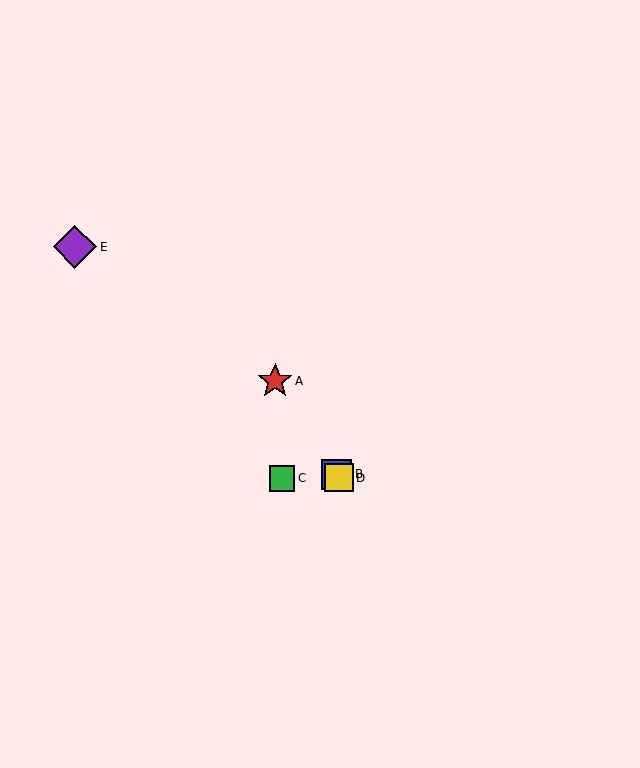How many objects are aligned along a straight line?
3 objects (A, B, D) are aligned along a straight line.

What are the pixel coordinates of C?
Object C is at (282, 478).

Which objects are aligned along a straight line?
Objects A, B, D are aligned along a straight line.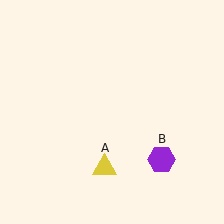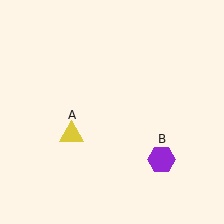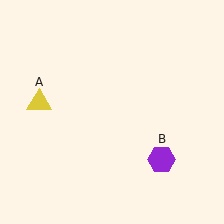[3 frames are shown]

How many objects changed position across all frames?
1 object changed position: yellow triangle (object A).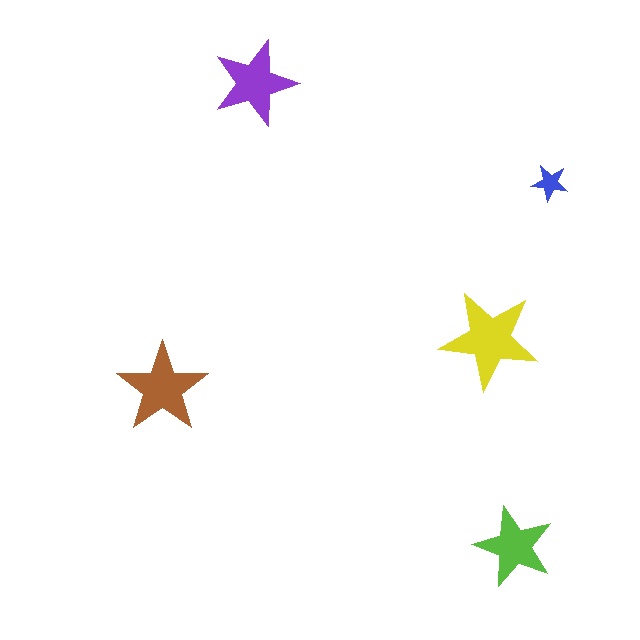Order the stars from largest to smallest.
the yellow one, the brown one, the purple one, the lime one, the blue one.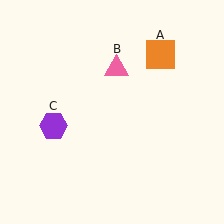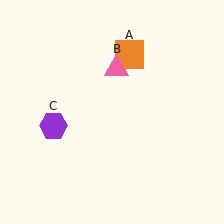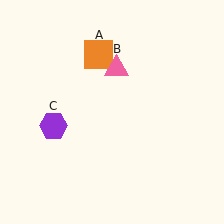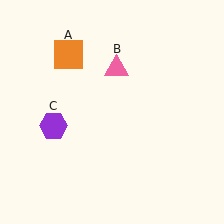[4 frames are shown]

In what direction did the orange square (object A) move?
The orange square (object A) moved left.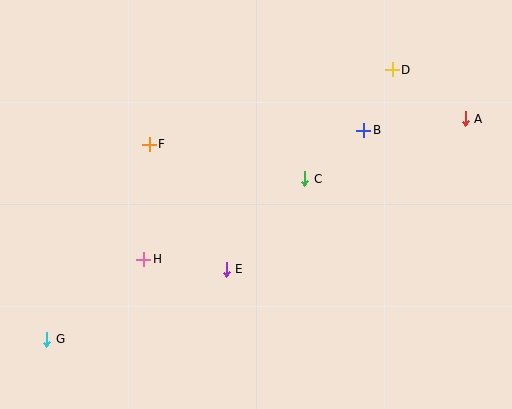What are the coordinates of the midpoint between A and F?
The midpoint between A and F is at (307, 131).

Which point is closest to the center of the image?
Point C at (305, 179) is closest to the center.